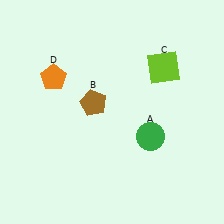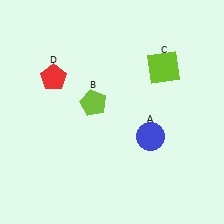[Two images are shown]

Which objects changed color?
A changed from green to blue. B changed from brown to lime. D changed from orange to red.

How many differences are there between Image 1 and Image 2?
There are 3 differences between the two images.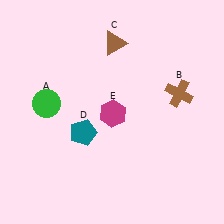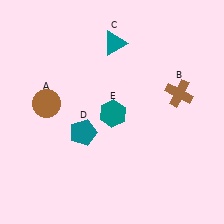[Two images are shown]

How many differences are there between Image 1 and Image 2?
There are 3 differences between the two images.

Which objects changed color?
A changed from green to brown. C changed from brown to teal. E changed from magenta to teal.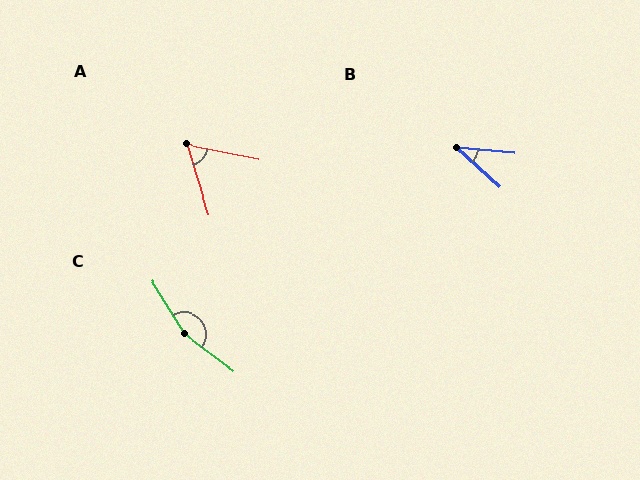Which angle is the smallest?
B, at approximately 37 degrees.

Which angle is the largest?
C, at approximately 158 degrees.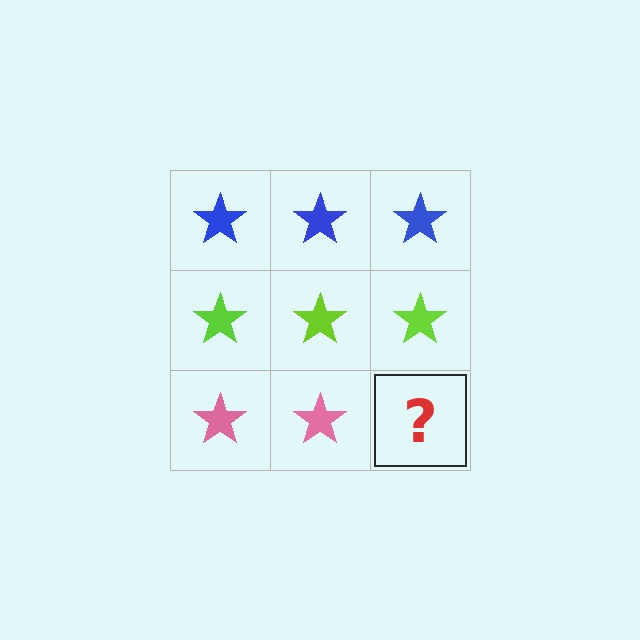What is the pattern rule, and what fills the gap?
The rule is that each row has a consistent color. The gap should be filled with a pink star.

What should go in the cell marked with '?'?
The missing cell should contain a pink star.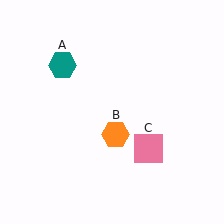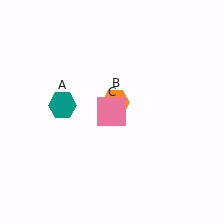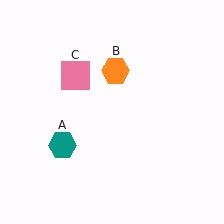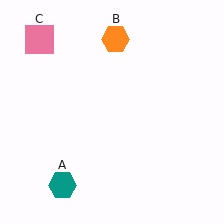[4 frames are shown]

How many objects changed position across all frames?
3 objects changed position: teal hexagon (object A), orange hexagon (object B), pink square (object C).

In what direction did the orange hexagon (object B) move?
The orange hexagon (object B) moved up.